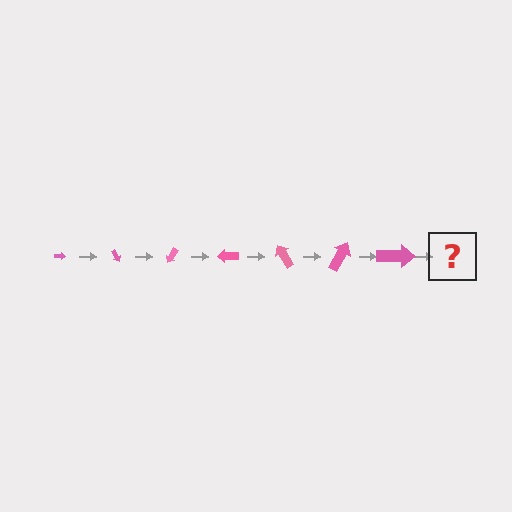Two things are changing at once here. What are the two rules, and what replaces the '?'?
The two rules are that the arrow grows larger each step and it rotates 60 degrees each step. The '?' should be an arrow, larger than the previous one and rotated 420 degrees from the start.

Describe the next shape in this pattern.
It should be an arrow, larger than the previous one and rotated 420 degrees from the start.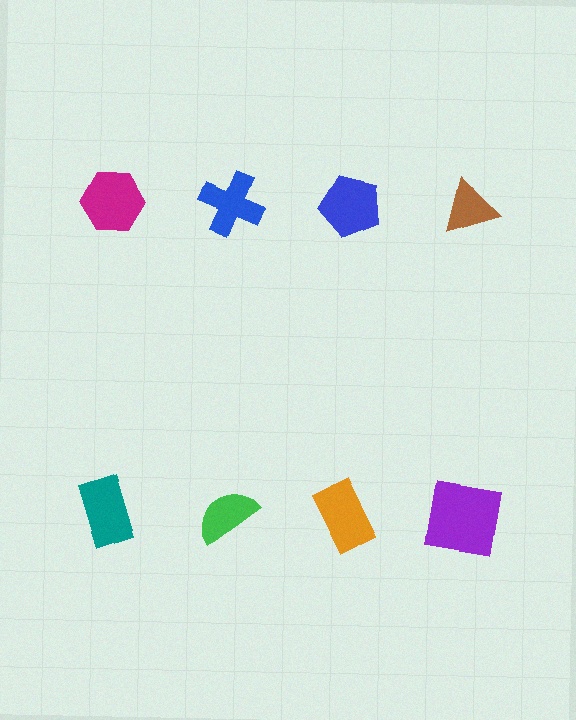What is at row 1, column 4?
A brown triangle.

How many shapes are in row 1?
4 shapes.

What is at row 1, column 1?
A magenta hexagon.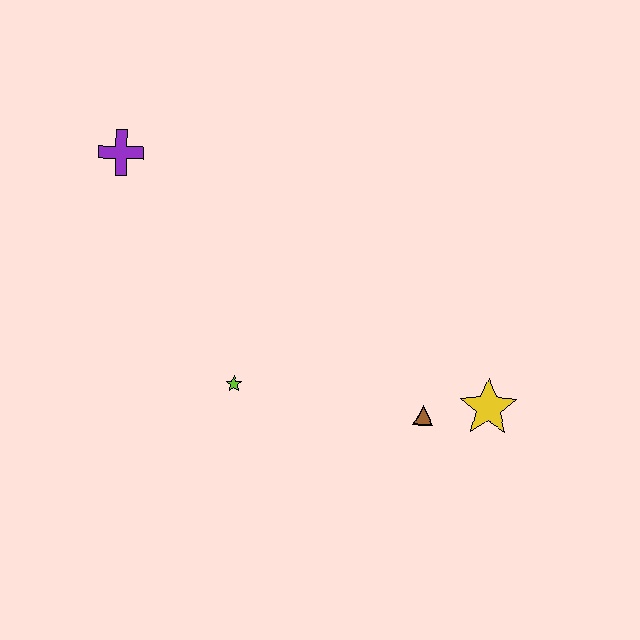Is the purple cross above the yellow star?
Yes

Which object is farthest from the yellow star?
The purple cross is farthest from the yellow star.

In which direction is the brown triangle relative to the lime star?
The brown triangle is to the right of the lime star.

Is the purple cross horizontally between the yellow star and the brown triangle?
No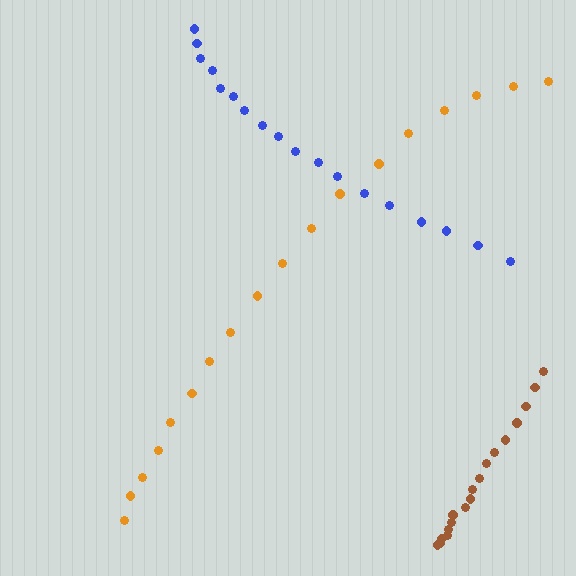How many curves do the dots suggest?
There are 3 distinct paths.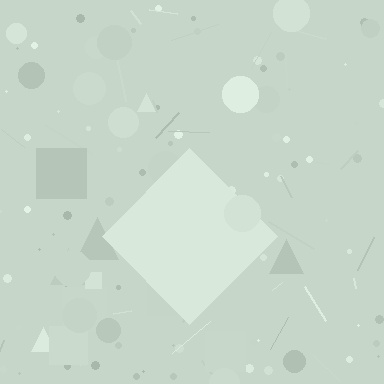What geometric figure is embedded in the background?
A diamond is embedded in the background.